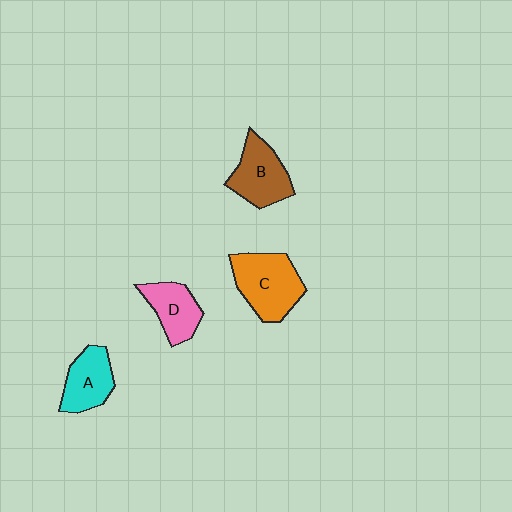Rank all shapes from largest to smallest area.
From largest to smallest: C (orange), B (brown), A (cyan), D (pink).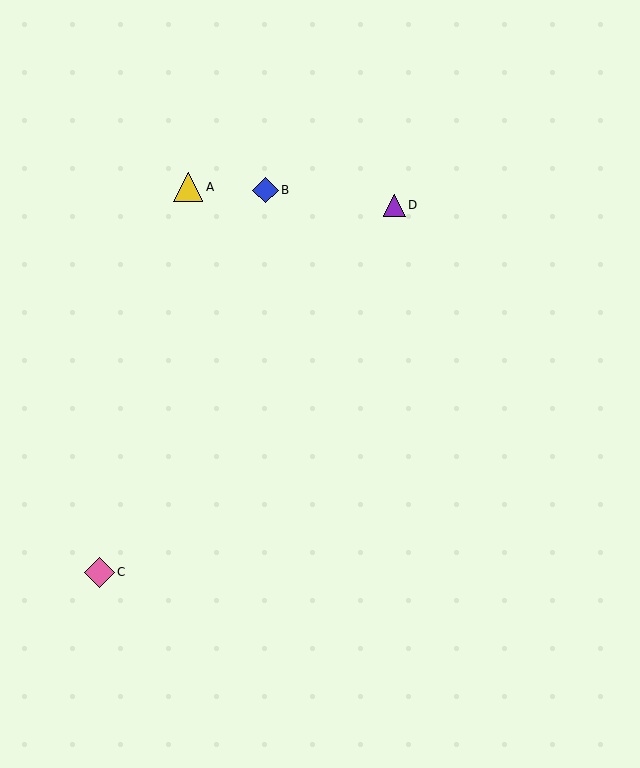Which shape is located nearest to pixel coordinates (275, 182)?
The blue diamond (labeled B) at (265, 190) is nearest to that location.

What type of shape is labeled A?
Shape A is a yellow triangle.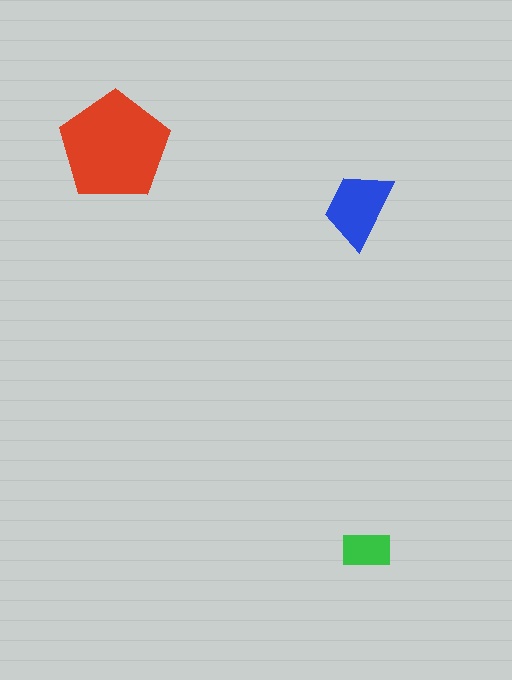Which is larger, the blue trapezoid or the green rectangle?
The blue trapezoid.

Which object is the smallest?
The green rectangle.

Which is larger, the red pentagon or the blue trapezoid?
The red pentagon.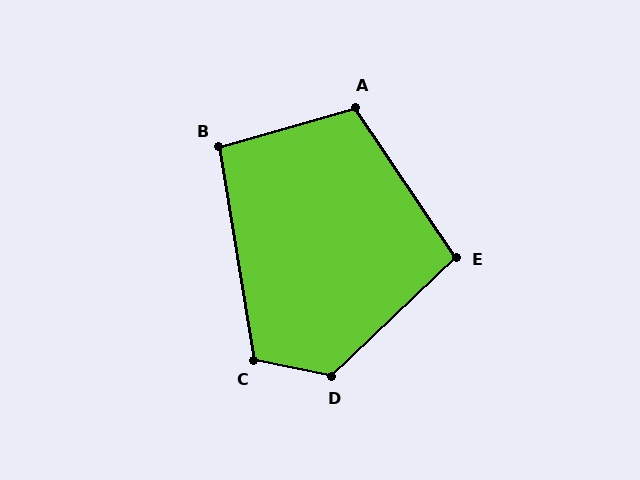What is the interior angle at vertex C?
Approximately 111 degrees (obtuse).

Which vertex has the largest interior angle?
D, at approximately 124 degrees.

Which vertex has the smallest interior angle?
B, at approximately 97 degrees.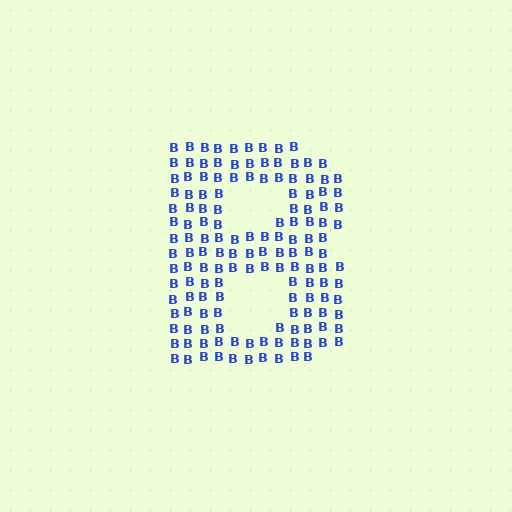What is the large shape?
The large shape is the letter B.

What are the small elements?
The small elements are letter B's.